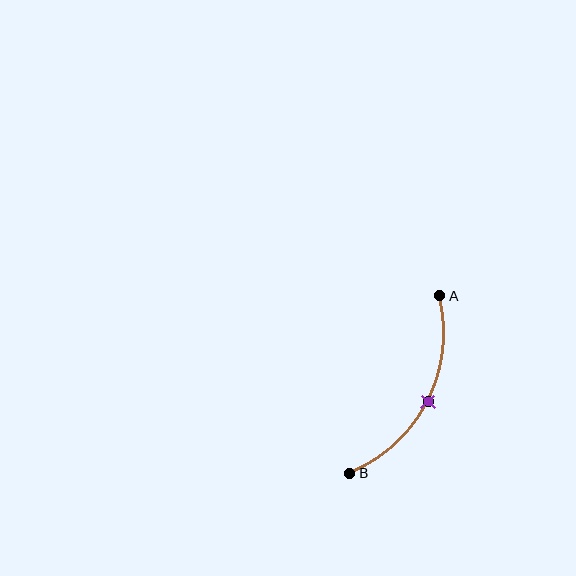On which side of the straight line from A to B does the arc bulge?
The arc bulges to the right of the straight line connecting A and B.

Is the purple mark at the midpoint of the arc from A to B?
Yes. The purple mark lies on the arc at equal arc-length from both A and B — it is the arc midpoint.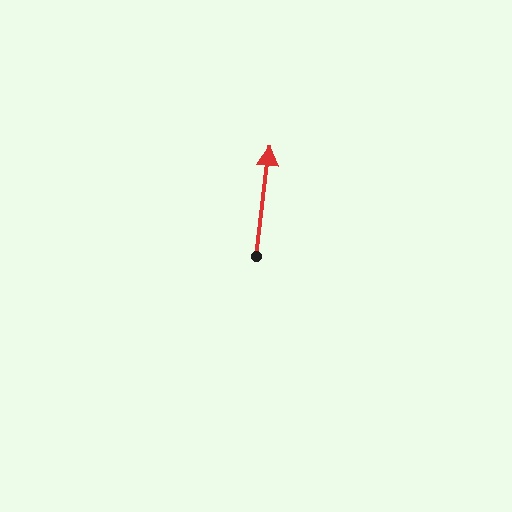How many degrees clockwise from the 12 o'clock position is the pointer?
Approximately 7 degrees.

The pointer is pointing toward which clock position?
Roughly 12 o'clock.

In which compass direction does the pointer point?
North.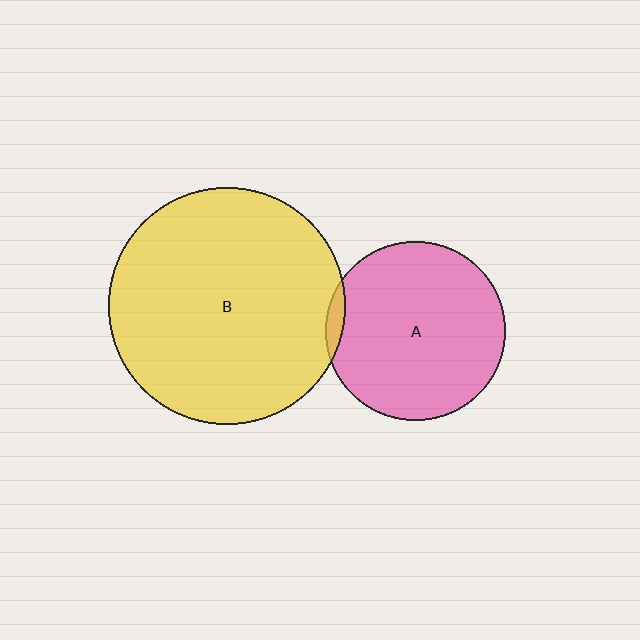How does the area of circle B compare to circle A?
Approximately 1.7 times.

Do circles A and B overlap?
Yes.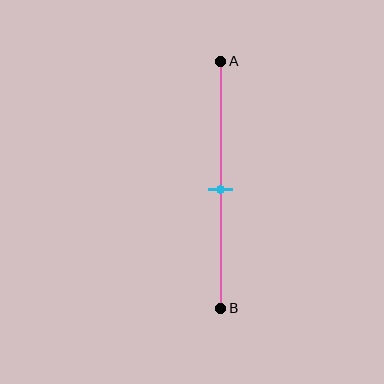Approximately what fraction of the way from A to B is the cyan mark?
The cyan mark is approximately 50% of the way from A to B.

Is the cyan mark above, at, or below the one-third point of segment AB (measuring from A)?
The cyan mark is below the one-third point of segment AB.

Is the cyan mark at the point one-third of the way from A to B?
No, the mark is at about 50% from A, not at the 33% one-third point.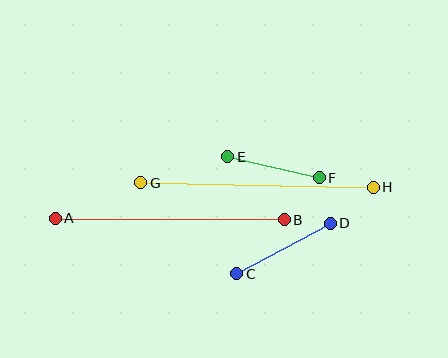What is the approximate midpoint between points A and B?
The midpoint is at approximately (170, 219) pixels.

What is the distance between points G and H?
The distance is approximately 232 pixels.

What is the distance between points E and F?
The distance is approximately 94 pixels.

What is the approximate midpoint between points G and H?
The midpoint is at approximately (257, 185) pixels.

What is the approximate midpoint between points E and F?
The midpoint is at approximately (273, 167) pixels.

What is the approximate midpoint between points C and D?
The midpoint is at approximately (284, 249) pixels.